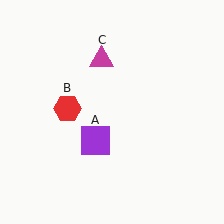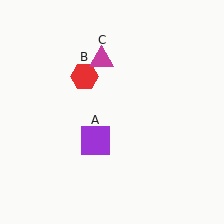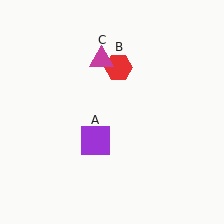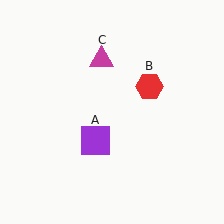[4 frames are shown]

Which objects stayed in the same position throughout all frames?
Purple square (object A) and magenta triangle (object C) remained stationary.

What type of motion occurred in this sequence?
The red hexagon (object B) rotated clockwise around the center of the scene.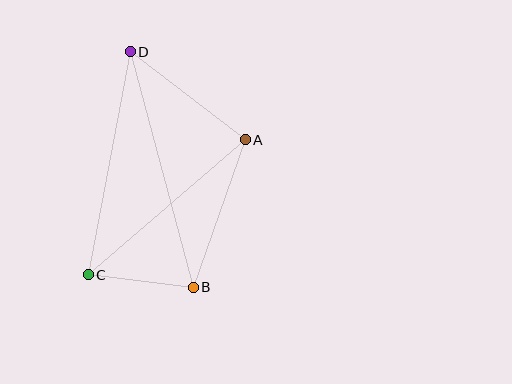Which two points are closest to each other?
Points B and C are closest to each other.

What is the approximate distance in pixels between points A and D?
The distance between A and D is approximately 145 pixels.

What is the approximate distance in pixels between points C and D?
The distance between C and D is approximately 227 pixels.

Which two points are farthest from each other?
Points B and D are farthest from each other.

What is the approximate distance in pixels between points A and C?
The distance between A and C is approximately 207 pixels.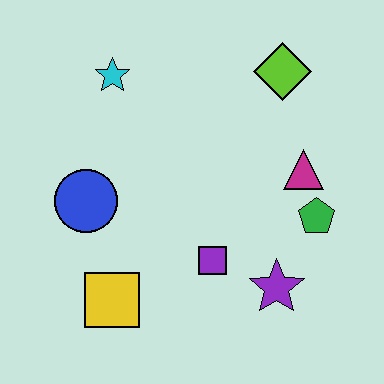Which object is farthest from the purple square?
The cyan star is farthest from the purple square.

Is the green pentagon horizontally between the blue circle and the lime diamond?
No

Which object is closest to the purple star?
The purple square is closest to the purple star.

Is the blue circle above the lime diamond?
No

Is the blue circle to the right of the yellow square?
No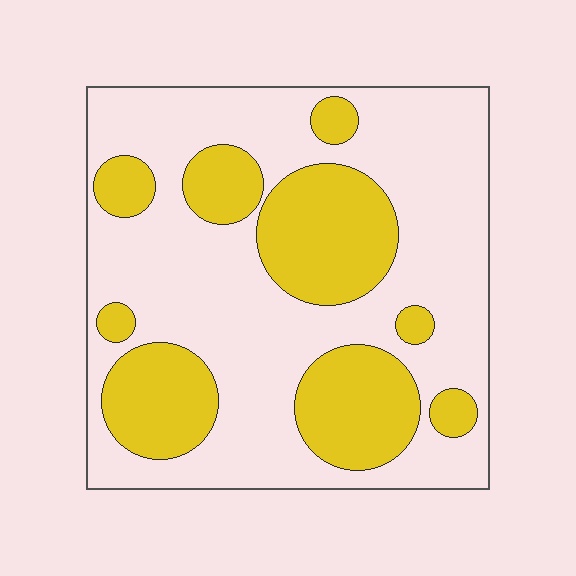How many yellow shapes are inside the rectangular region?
9.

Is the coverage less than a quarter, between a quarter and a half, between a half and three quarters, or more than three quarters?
Between a quarter and a half.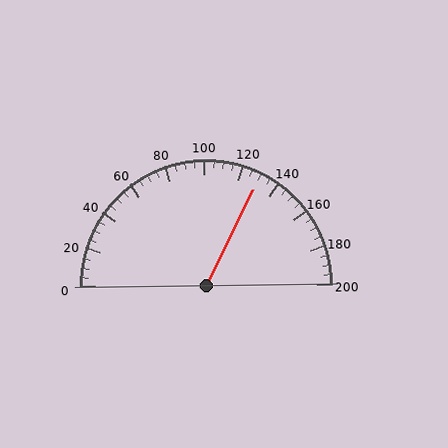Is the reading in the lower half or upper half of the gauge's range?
The reading is in the upper half of the range (0 to 200).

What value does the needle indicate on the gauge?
The needle indicates approximately 130.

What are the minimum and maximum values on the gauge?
The gauge ranges from 0 to 200.